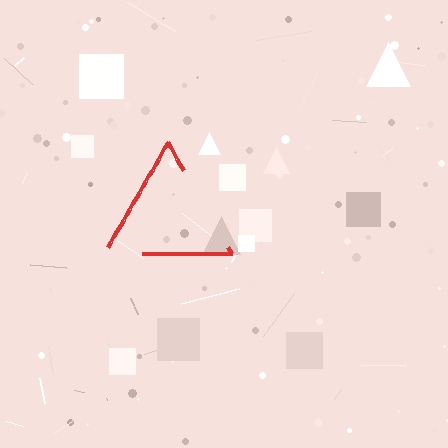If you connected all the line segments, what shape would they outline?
They would outline a triangle.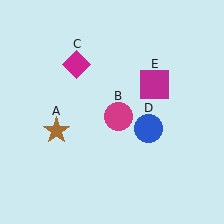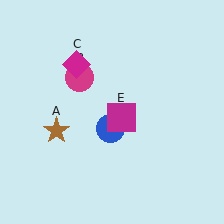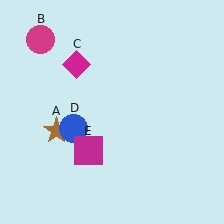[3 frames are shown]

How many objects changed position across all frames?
3 objects changed position: magenta circle (object B), blue circle (object D), magenta square (object E).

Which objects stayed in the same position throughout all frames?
Brown star (object A) and magenta diamond (object C) remained stationary.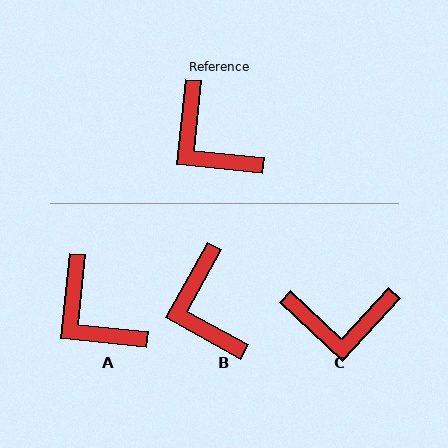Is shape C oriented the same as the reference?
No, it is off by about 53 degrees.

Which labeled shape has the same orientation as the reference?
A.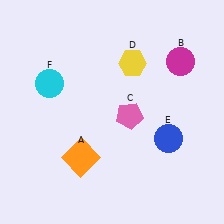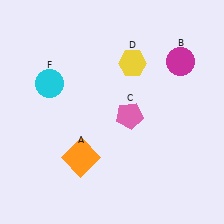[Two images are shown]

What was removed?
The blue circle (E) was removed in Image 2.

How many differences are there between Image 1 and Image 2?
There is 1 difference between the two images.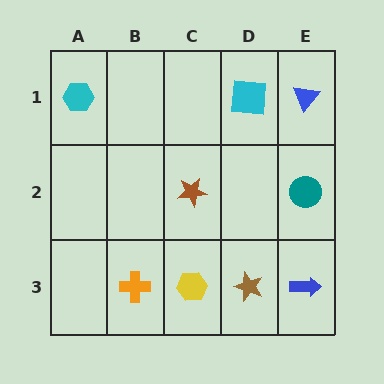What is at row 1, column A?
A cyan hexagon.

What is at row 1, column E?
A blue triangle.